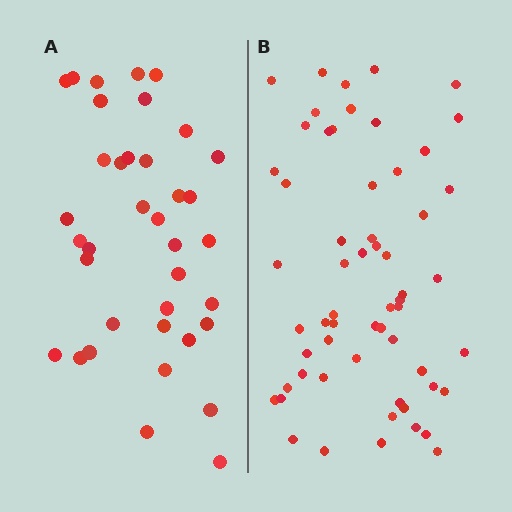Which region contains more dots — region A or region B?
Region B (the right region) has more dots.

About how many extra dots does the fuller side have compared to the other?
Region B has approximately 20 more dots than region A.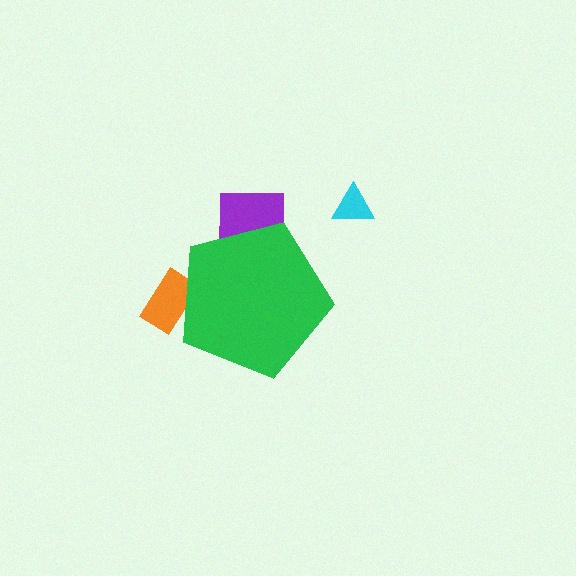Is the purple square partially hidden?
Yes, the purple square is partially hidden behind the green pentagon.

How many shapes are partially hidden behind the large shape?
2 shapes are partially hidden.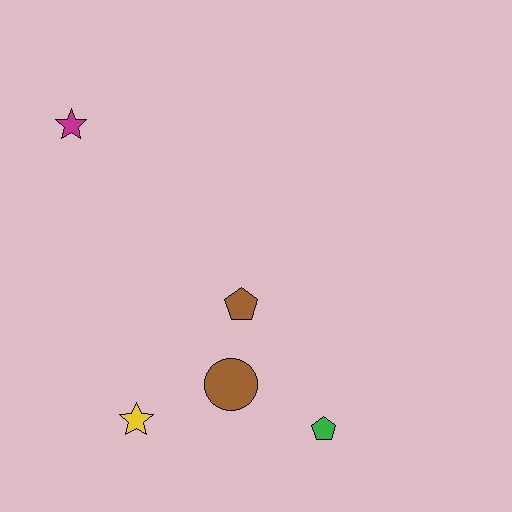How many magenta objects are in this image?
There is 1 magenta object.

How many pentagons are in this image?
There are 2 pentagons.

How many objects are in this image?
There are 5 objects.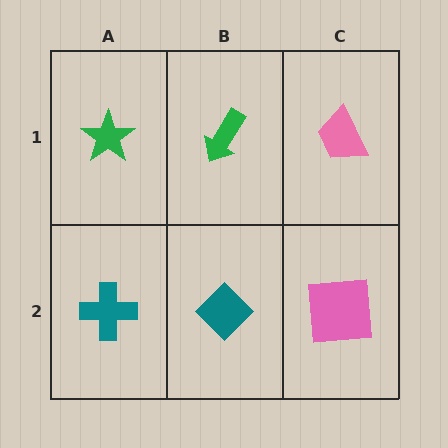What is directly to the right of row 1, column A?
A green arrow.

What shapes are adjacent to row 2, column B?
A green arrow (row 1, column B), a teal cross (row 2, column A), a pink square (row 2, column C).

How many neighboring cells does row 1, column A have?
2.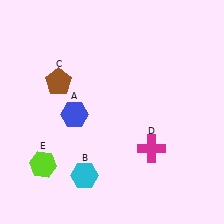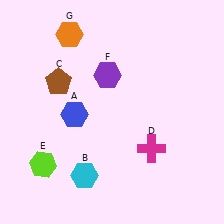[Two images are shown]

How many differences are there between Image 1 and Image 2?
There are 2 differences between the two images.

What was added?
A purple hexagon (F), an orange hexagon (G) were added in Image 2.